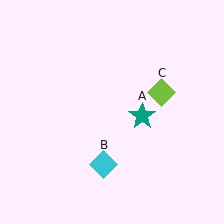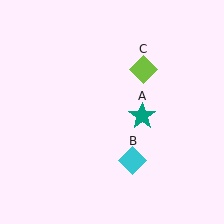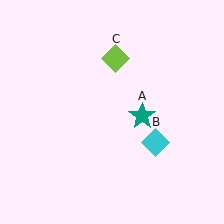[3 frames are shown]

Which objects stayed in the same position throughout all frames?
Teal star (object A) remained stationary.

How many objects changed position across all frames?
2 objects changed position: cyan diamond (object B), lime diamond (object C).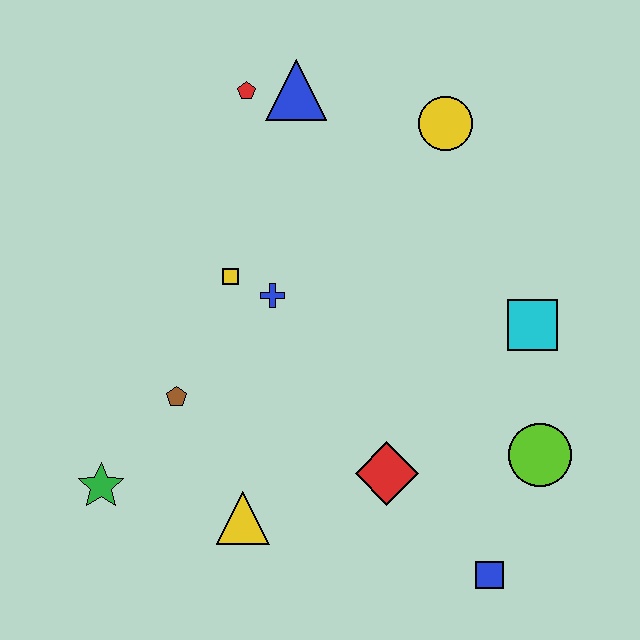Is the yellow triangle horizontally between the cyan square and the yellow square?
Yes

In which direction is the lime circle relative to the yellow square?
The lime circle is to the right of the yellow square.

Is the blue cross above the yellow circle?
No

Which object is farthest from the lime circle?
The red pentagon is farthest from the lime circle.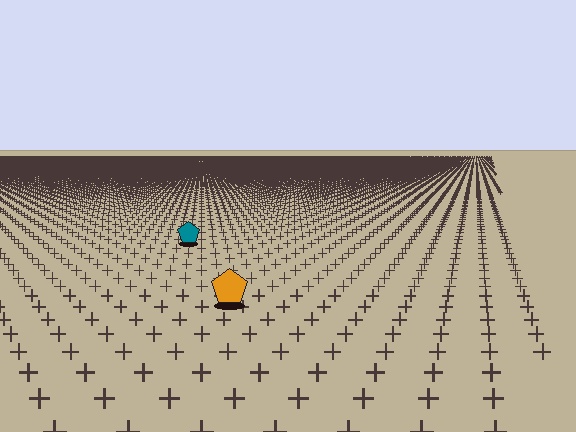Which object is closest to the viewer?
The orange pentagon is closest. The texture marks near it are larger and more spread out.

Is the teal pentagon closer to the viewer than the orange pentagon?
No. The orange pentagon is closer — you can tell from the texture gradient: the ground texture is coarser near it.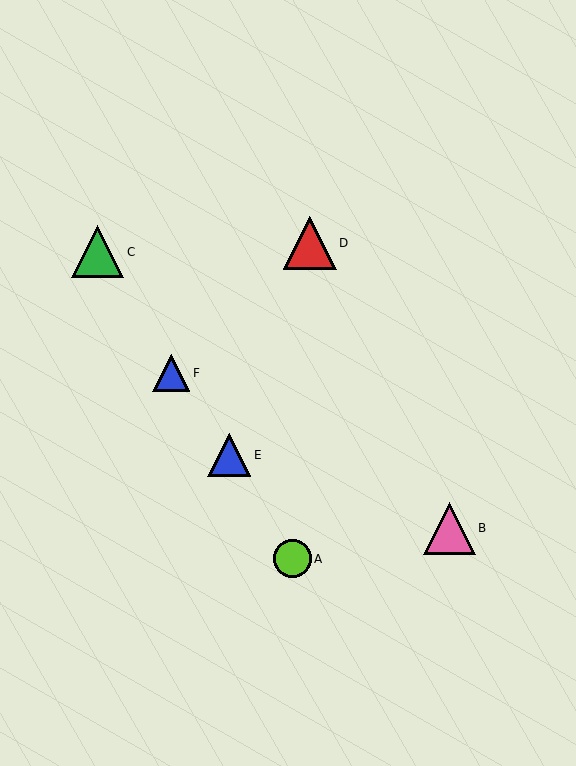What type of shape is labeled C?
Shape C is a green triangle.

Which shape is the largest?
The red triangle (labeled D) is the largest.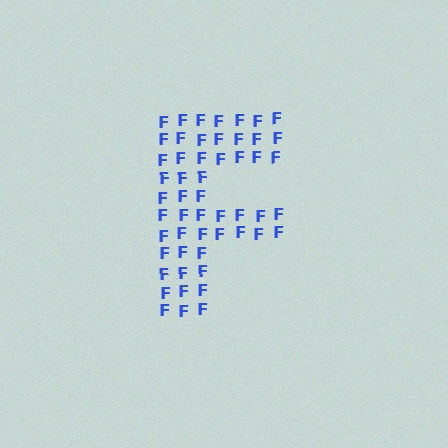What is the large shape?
The large shape is the letter F.